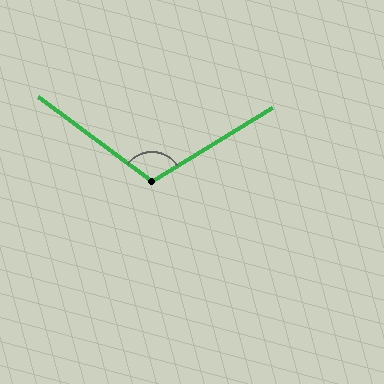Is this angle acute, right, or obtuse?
It is obtuse.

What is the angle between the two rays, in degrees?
Approximately 112 degrees.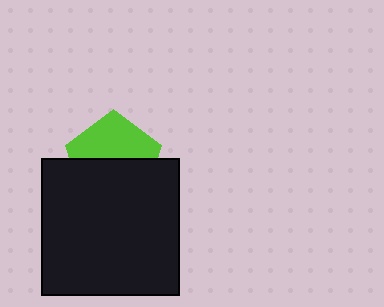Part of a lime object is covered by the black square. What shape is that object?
It is a pentagon.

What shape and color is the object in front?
The object in front is a black square.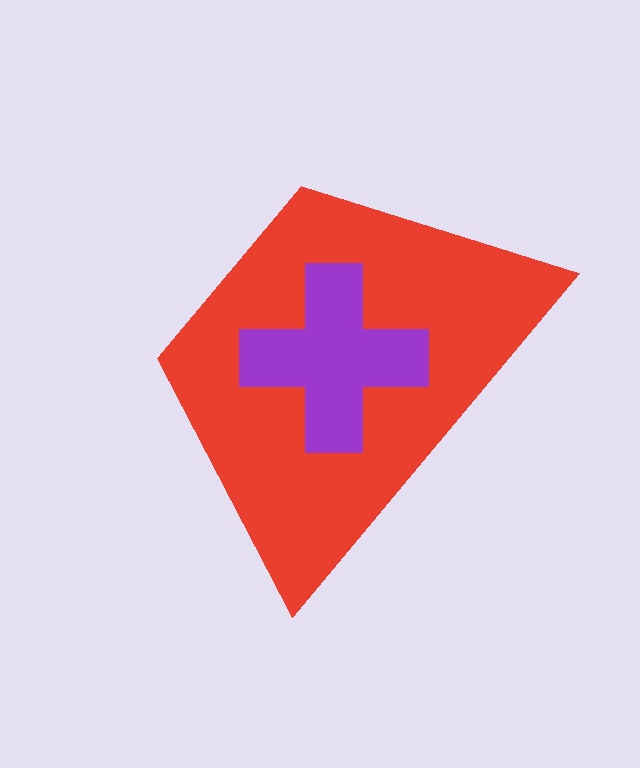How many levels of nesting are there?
2.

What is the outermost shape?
The red trapezoid.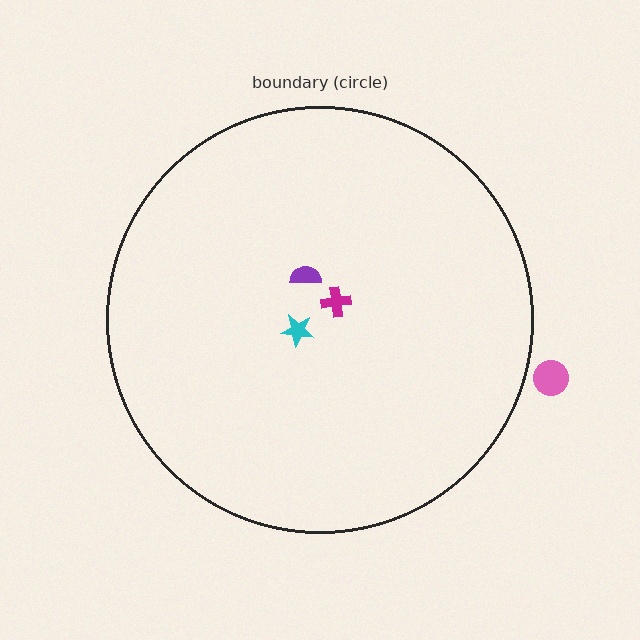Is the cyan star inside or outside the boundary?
Inside.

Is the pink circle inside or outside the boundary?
Outside.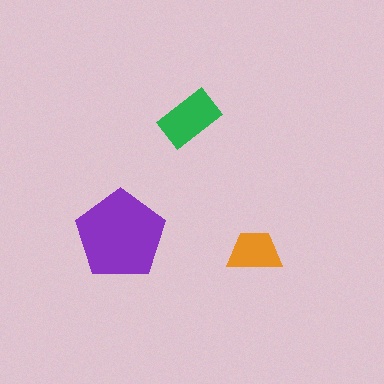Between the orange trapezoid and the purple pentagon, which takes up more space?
The purple pentagon.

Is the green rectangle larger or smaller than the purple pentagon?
Smaller.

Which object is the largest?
The purple pentagon.